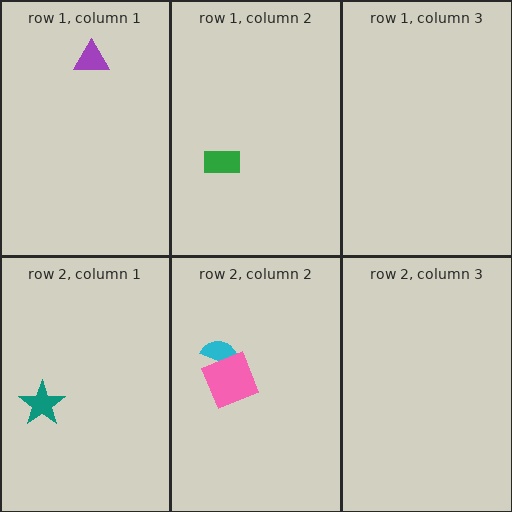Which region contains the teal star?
The row 2, column 1 region.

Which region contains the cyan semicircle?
The row 2, column 2 region.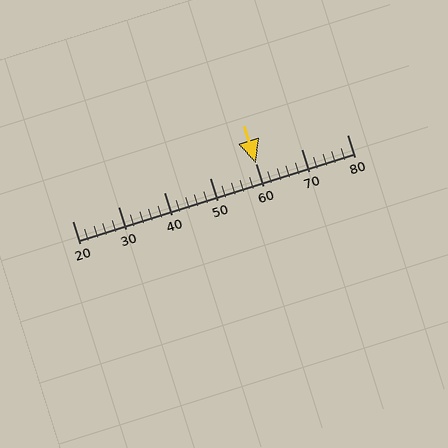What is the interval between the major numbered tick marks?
The major tick marks are spaced 10 units apart.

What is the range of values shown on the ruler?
The ruler shows values from 20 to 80.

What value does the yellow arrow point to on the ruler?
The yellow arrow points to approximately 60.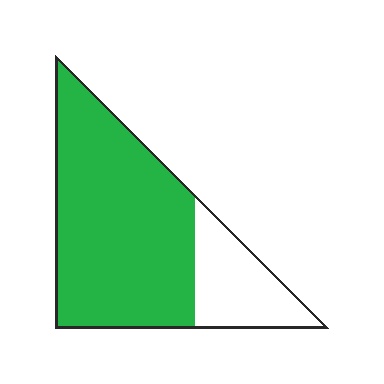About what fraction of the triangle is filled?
About three quarters (3/4).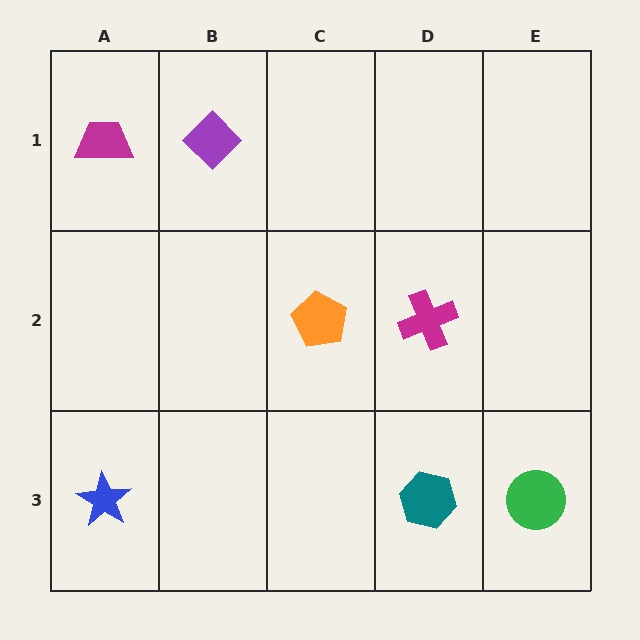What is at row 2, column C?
An orange pentagon.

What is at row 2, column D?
A magenta cross.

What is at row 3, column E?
A green circle.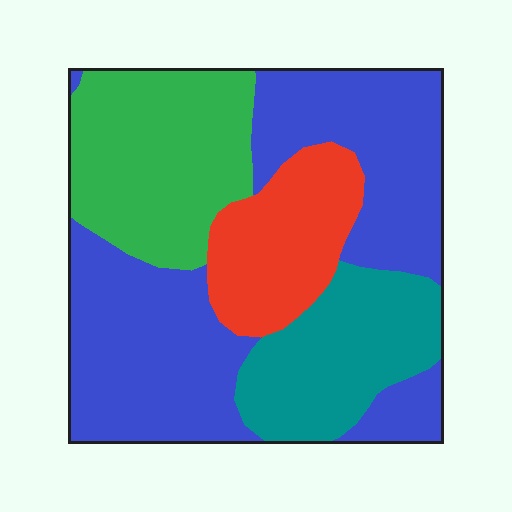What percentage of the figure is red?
Red covers around 15% of the figure.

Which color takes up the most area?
Blue, at roughly 45%.